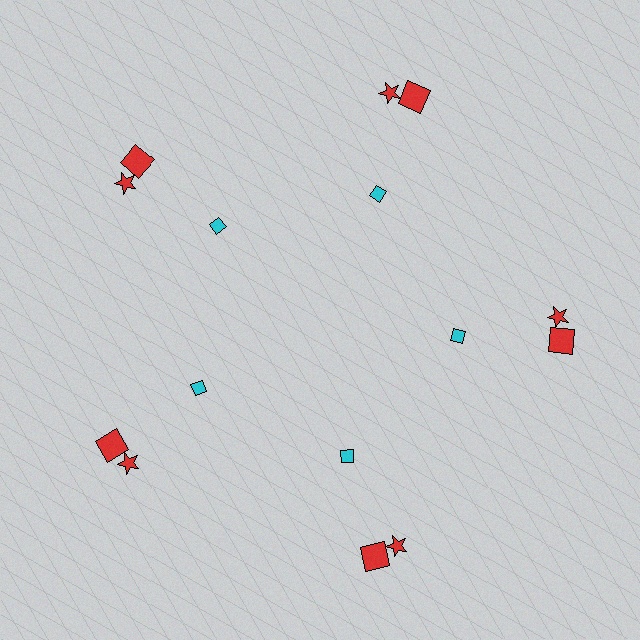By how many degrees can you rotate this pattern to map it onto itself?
The pattern maps onto itself every 72 degrees of rotation.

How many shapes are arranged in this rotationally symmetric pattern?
There are 15 shapes, arranged in 5 groups of 3.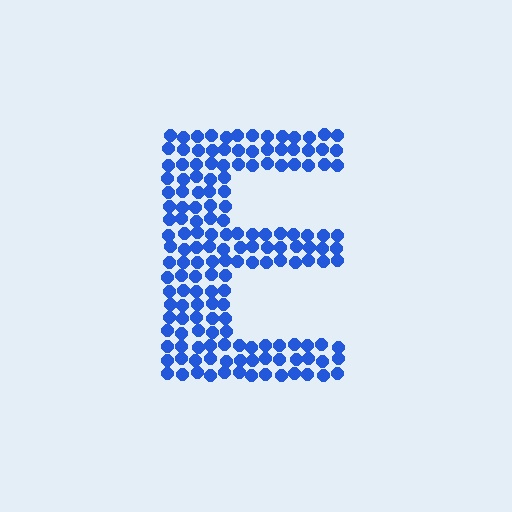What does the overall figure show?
The overall figure shows the letter E.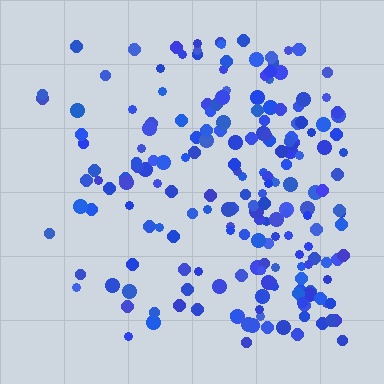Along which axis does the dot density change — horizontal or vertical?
Horizontal.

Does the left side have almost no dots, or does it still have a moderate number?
Still a moderate number, just noticeably fewer than the right.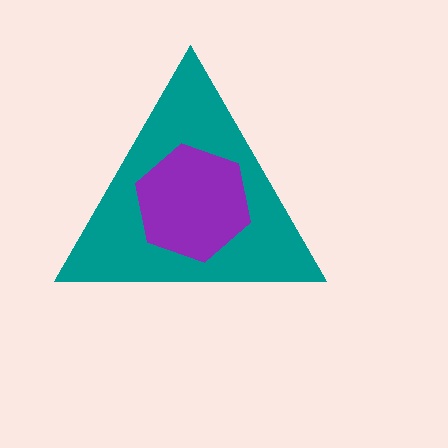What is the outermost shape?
The teal triangle.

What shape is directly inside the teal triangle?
The purple hexagon.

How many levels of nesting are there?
2.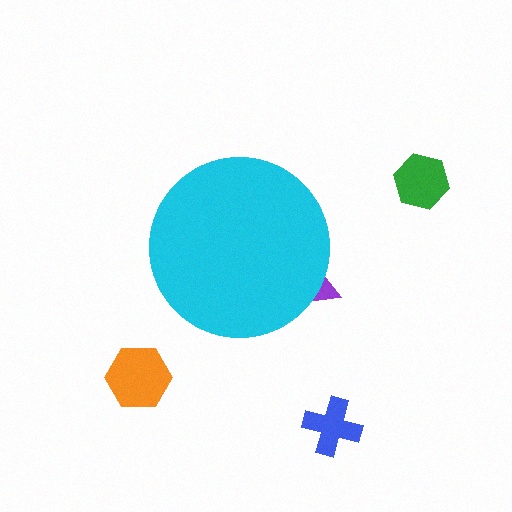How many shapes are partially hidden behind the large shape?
1 shape is partially hidden.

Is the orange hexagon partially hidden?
No, the orange hexagon is fully visible.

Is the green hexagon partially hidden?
No, the green hexagon is fully visible.